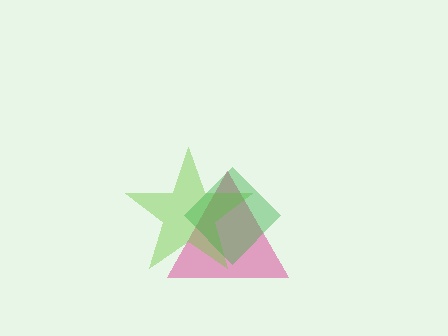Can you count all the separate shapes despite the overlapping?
Yes, there are 3 separate shapes.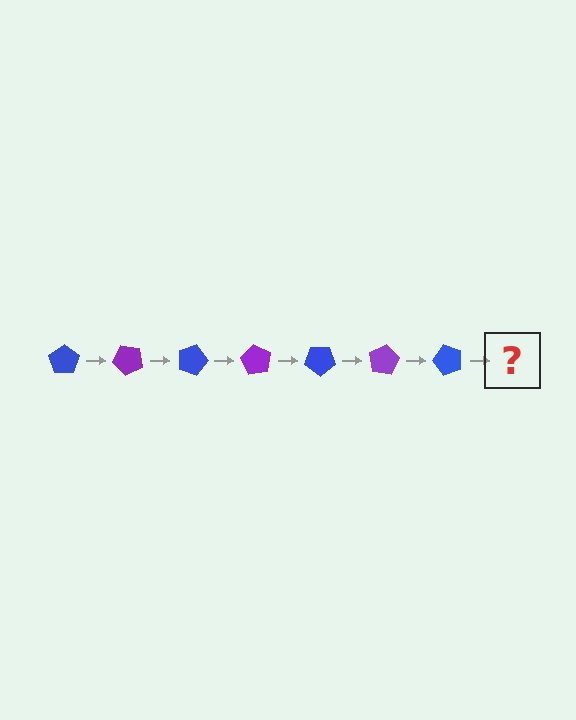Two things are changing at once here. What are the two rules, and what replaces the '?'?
The two rules are that it rotates 45 degrees each step and the color cycles through blue and purple. The '?' should be a purple pentagon, rotated 315 degrees from the start.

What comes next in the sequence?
The next element should be a purple pentagon, rotated 315 degrees from the start.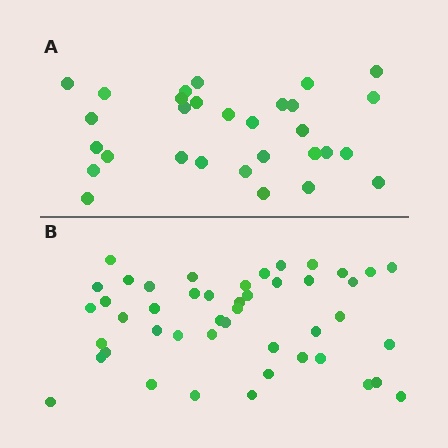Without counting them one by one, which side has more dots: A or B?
Region B (the bottom region) has more dots.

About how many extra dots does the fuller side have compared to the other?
Region B has approximately 15 more dots than region A.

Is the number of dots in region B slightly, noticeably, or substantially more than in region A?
Region B has substantially more. The ratio is roughly 1.5 to 1.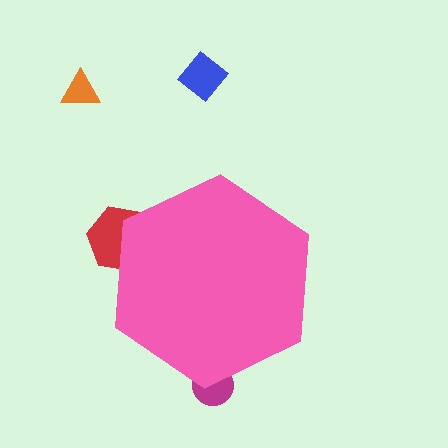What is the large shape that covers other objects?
A pink hexagon.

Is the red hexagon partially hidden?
Yes, the red hexagon is partially hidden behind the pink hexagon.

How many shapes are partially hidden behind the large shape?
2 shapes are partially hidden.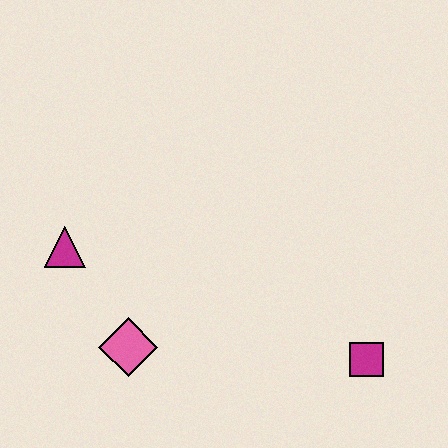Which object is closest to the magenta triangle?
The pink diamond is closest to the magenta triangle.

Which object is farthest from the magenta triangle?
The magenta square is farthest from the magenta triangle.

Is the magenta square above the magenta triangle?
No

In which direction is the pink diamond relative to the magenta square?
The pink diamond is to the left of the magenta square.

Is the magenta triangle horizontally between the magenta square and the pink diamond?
No